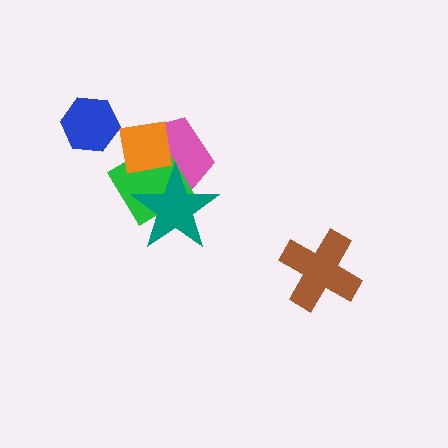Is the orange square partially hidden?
Yes, it is partially covered by another shape.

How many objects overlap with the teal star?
3 objects overlap with the teal star.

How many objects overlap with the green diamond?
3 objects overlap with the green diamond.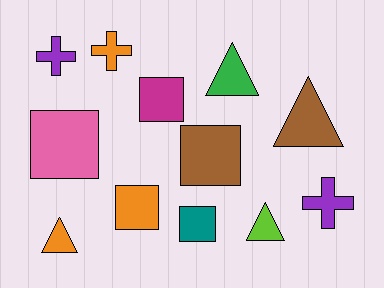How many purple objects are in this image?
There are 2 purple objects.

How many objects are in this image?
There are 12 objects.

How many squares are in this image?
There are 5 squares.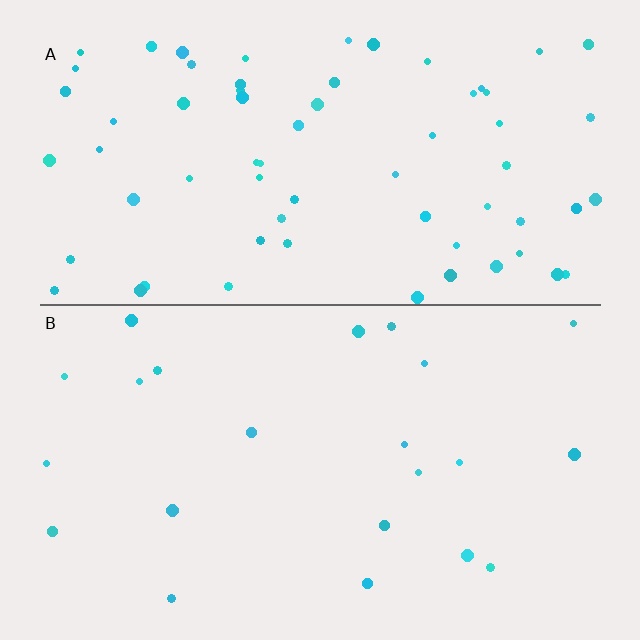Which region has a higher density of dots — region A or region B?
A (the top).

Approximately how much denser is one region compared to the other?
Approximately 3.0× — region A over region B.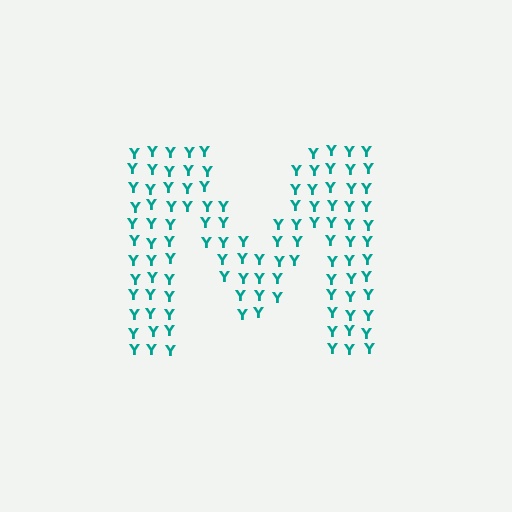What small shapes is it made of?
It is made of small letter Y's.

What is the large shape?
The large shape is the letter M.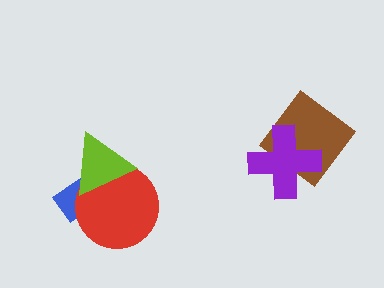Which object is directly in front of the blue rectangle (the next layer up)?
The red circle is directly in front of the blue rectangle.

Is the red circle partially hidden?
Yes, it is partially covered by another shape.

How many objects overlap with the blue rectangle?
2 objects overlap with the blue rectangle.